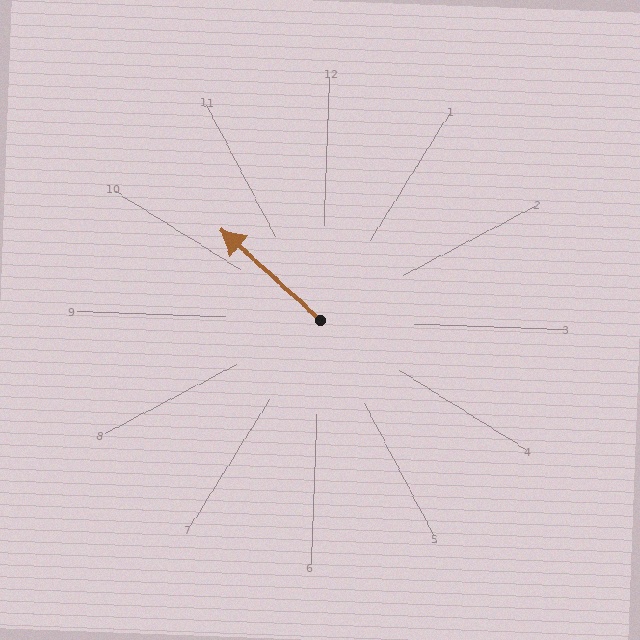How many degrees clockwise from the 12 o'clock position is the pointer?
Approximately 310 degrees.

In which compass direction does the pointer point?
Northwest.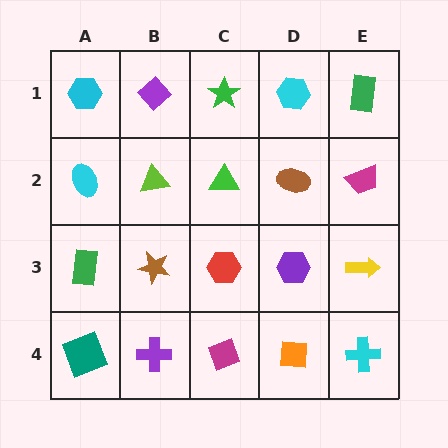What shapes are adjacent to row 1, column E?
A magenta trapezoid (row 2, column E), a cyan hexagon (row 1, column D).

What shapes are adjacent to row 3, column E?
A magenta trapezoid (row 2, column E), a cyan cross (row 4, column E), a purple hexagon (row 3, column D).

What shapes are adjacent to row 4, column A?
A green rectangle (row 3, column A), a purple cross (row 4, column B).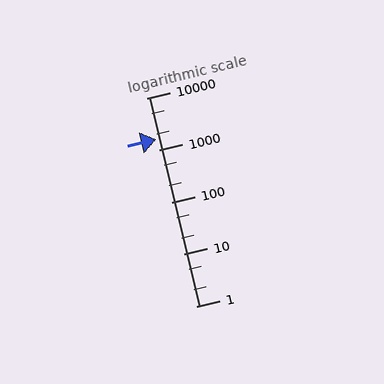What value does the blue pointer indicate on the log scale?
The pointer indicates approximately 1600.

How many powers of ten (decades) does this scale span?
The scale spans 4 decades, from 1 to 10000.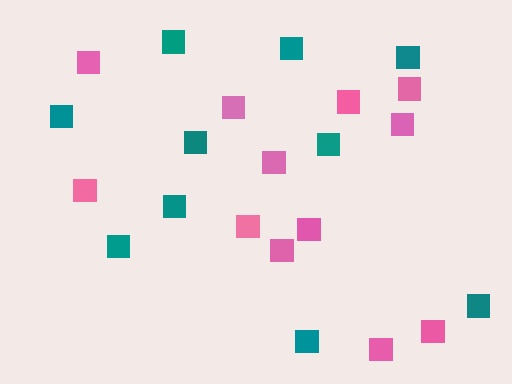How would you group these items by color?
There are 2 groups: one group of teal squares (10) and one group of pink squares (12).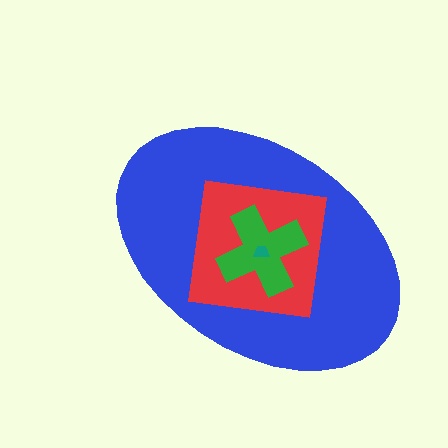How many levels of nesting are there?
4.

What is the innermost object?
The teal trapezoid.